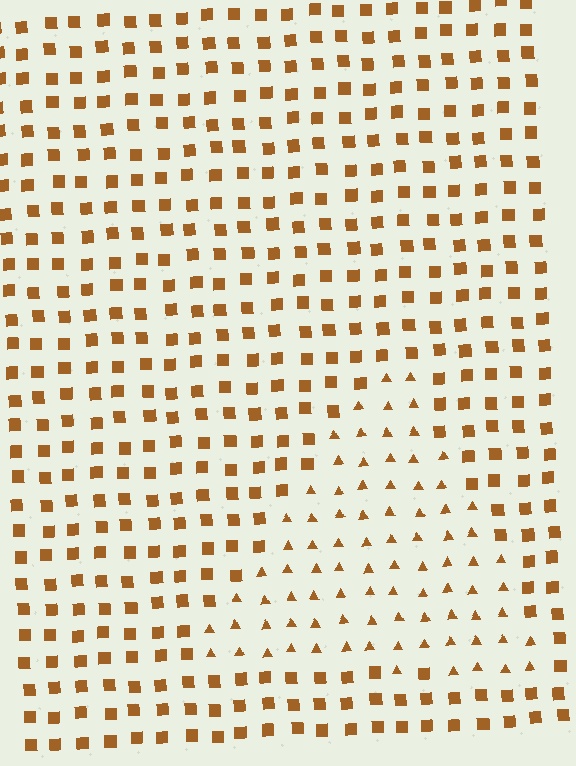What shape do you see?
I see a triangle.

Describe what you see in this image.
The image is filled with small brown elements arranged in a uniform grid. A triangle-shaped region contains triangles, while the surrounding area contains squares. The boundary is defined purely by the change in element shape.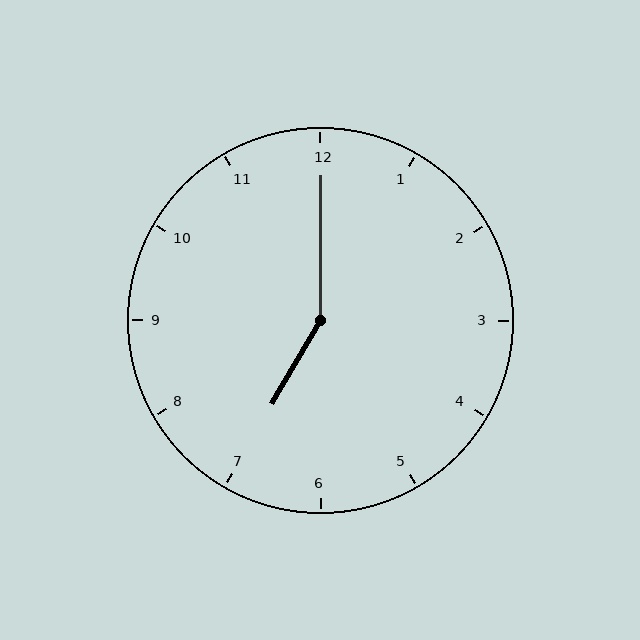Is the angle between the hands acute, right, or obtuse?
It is obtuse.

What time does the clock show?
7:00.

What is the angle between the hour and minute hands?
Approximately 150 degrees.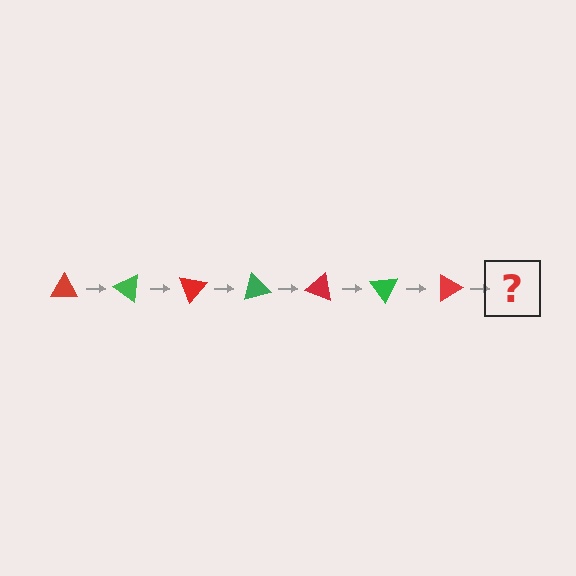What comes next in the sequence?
The next element should be a green triangle, rotated 245 degrees from the start.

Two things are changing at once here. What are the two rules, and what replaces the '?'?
The two rules are that it rotates 35 degrees each step and the color cycles through red and green. The '?' should be a green triangle, rotated 245 degrees from the start.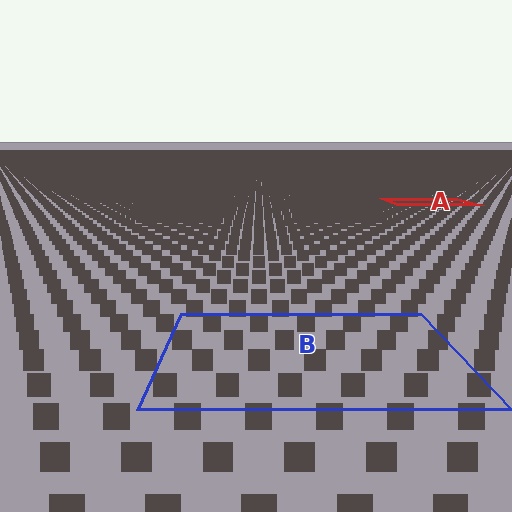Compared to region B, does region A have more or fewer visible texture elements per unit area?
Region A has more texture elements per unit area — they are packed more densely because it is farther away.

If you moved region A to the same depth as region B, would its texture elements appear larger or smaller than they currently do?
They would appear larger. At a closer depth, the same texture elements are projected at a bigger on-screen size.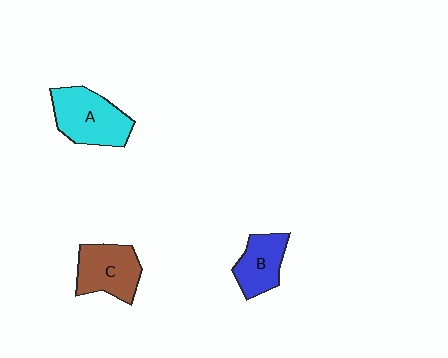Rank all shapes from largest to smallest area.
From largest to smallest: A (cyan), C (brown), B (blue).